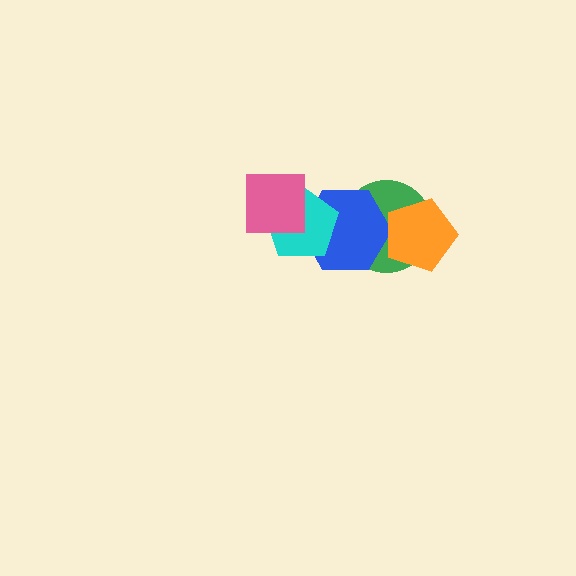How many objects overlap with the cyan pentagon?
2 objects overlap with the cyan pentagon.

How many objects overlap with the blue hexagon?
3 objects overlap with the blue hexagon.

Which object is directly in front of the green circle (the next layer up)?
The blue hexagon is directly in front of the green circle.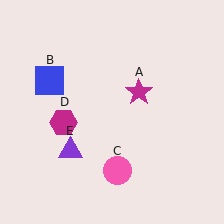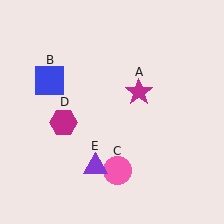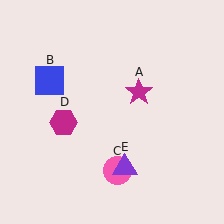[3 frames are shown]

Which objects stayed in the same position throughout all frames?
Magenta star (object A) and blue square (object B) and pink circle (object C) and magenta hexagon (object D) remained stationary.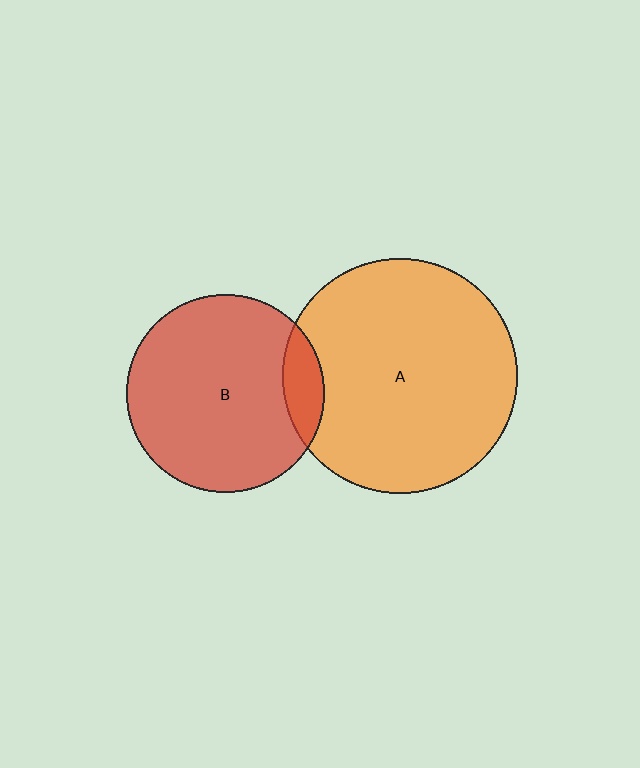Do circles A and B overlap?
Yes.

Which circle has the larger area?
Circle A (orange).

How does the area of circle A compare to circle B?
Approximately 1.4 times.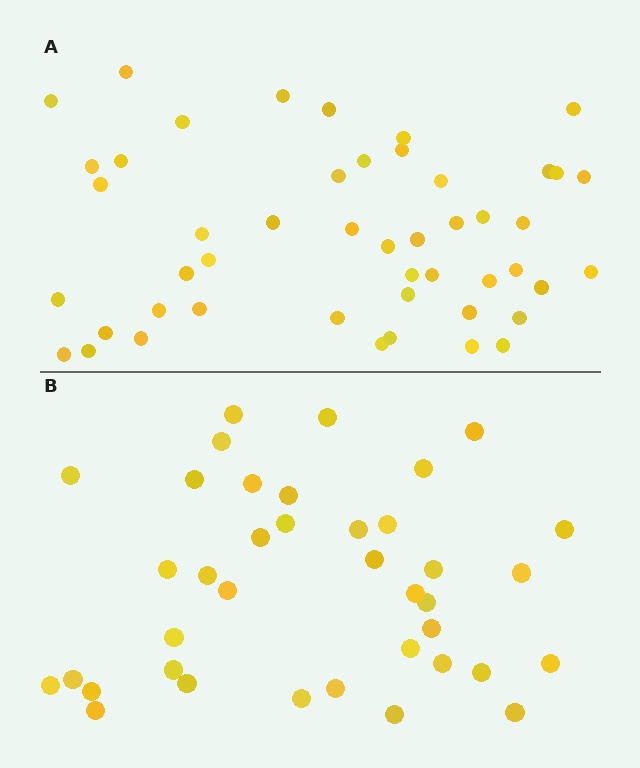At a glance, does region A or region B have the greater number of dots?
Region A (the top region) has more dots.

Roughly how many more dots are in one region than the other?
Region A has roughly 10 or so more dots than region B.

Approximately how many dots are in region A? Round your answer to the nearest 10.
About 50 dots. (The exact count is 48, which rounds to 50.)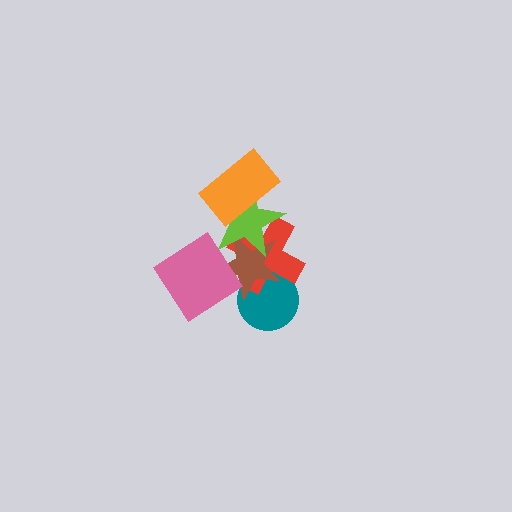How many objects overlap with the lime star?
4 objects overlap with the lime star.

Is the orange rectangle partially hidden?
No, no other shape covers it.